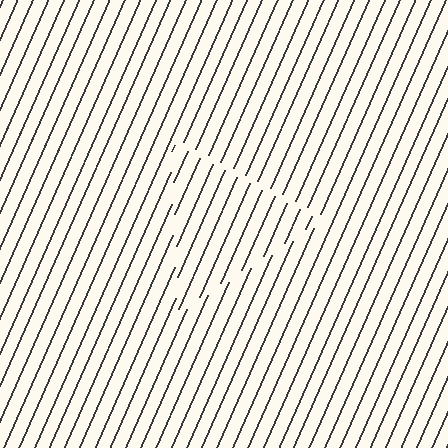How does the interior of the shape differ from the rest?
The interior of the shape contains the same grating, shifted by half a period — the contour is defined by the phase discontinuity where line-ends from the inner and outer gratings abut.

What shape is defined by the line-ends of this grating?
An illusory triangle. The interior of the shape contains the same grating, shifted by half a period — the contour is defined by the phase discontinuity where line-ends from the inner and outer gratings abut.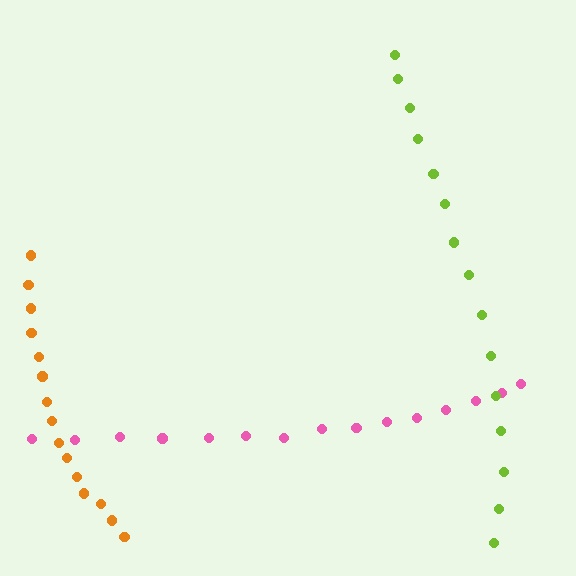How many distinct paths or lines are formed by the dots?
There are 3 distinct paths.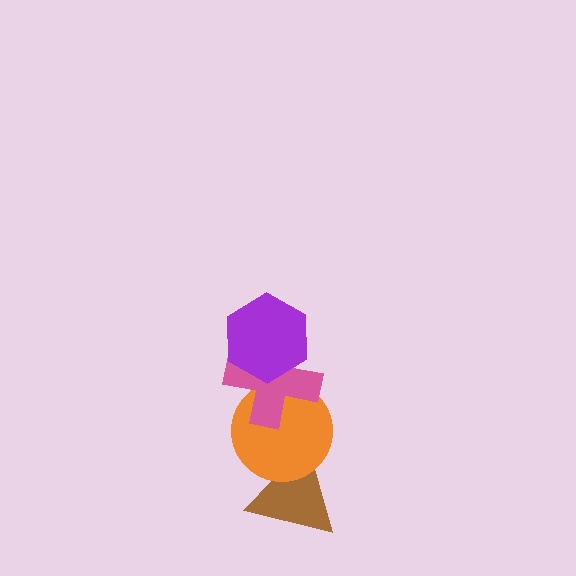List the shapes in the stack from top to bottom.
From top to bottom: the purple hexagon, the pink cross, the orange circle, the brown triangle.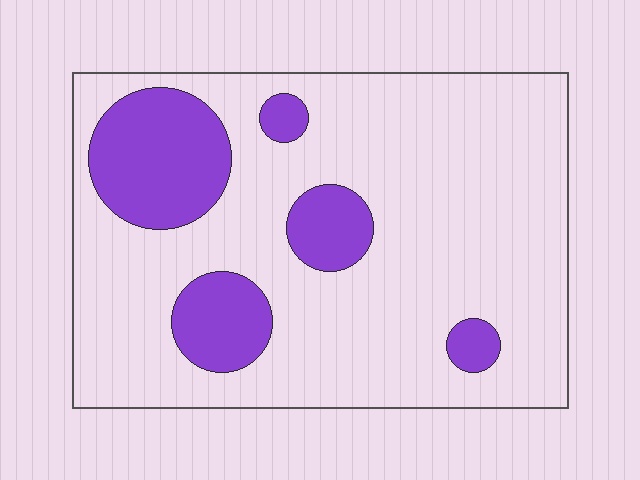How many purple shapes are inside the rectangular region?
5.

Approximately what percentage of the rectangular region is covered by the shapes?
Approximately 20%.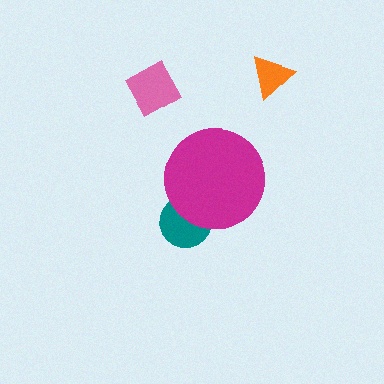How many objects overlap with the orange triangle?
0 objects overlap with the orange triangle.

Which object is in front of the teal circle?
The magenta circle is in front of the teal circle.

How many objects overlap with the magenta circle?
1 object overlaps with the magenta circle.